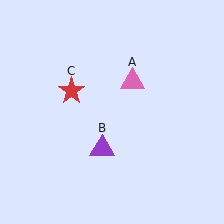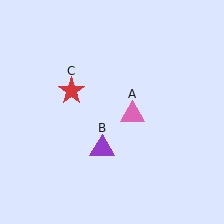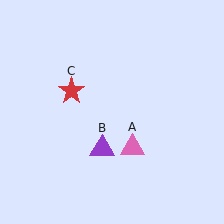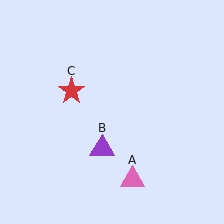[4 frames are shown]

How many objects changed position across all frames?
1 object changed position: pink triangle (object A).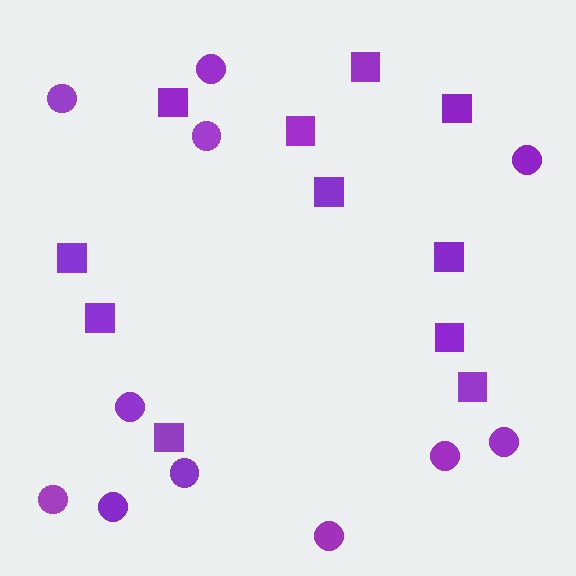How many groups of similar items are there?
There are 2 groups: one group of squares (11) and one group of circles (11).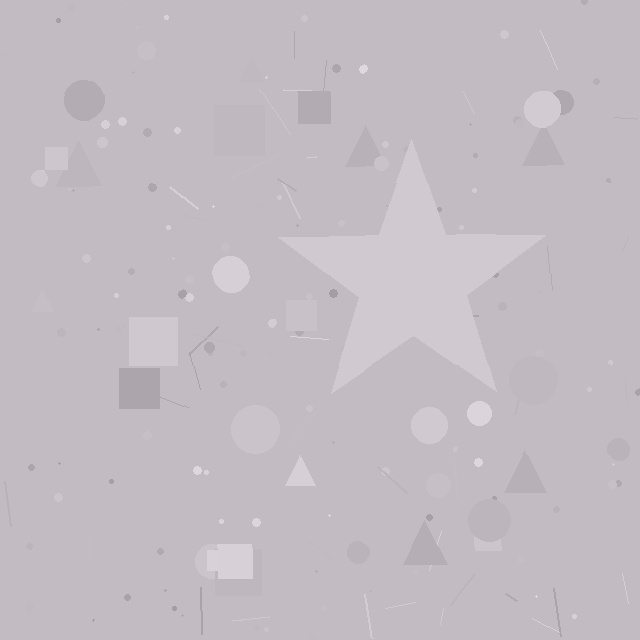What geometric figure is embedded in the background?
A star is embedded in the background.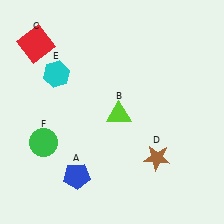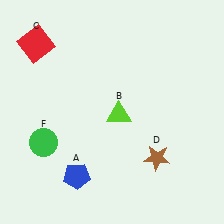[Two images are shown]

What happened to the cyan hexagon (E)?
The cyan hexagon (E) was removed in Image 2. It was in the top-left area of Image 1.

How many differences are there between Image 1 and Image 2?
There is 1 difference between the two images.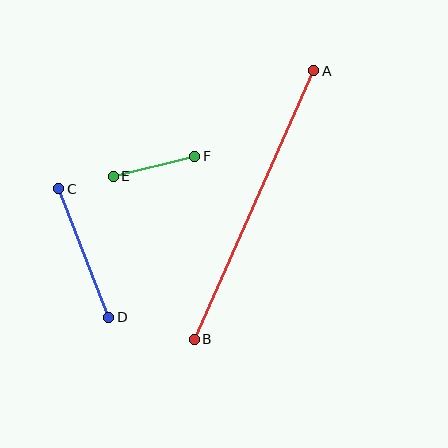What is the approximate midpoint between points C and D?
The midpoint is at approximately (84, 253) pixels.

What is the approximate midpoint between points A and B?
The midpoint is at approximately (254, 205) pixels.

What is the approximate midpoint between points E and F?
The midpoint is at approximately (154, 166) pixels.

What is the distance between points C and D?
The distance is approximately 138 pixels.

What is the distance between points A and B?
The distance is approximately 294 pixels.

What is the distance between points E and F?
The distance is approximately 84 pixels.